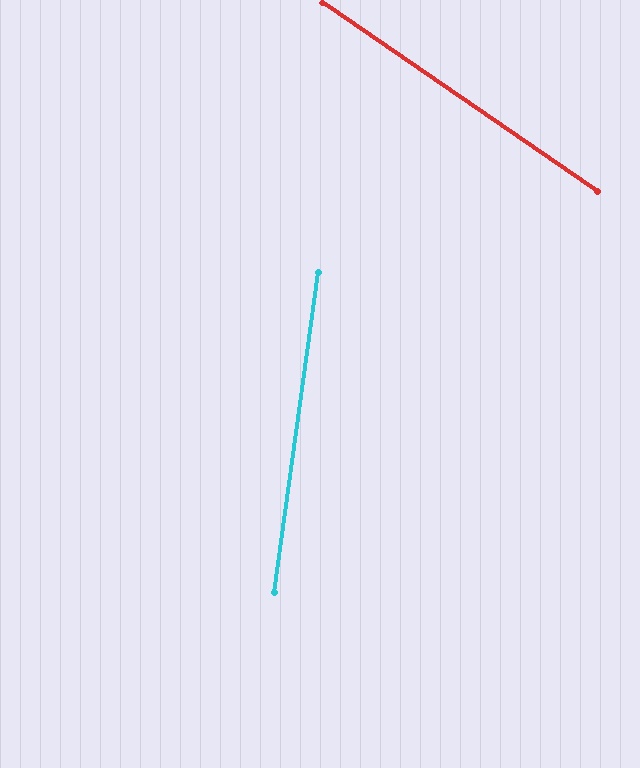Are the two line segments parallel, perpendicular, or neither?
Neither parallel nor perpendicular — they differ by about 63°.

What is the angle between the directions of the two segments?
Approximately 63 degrees.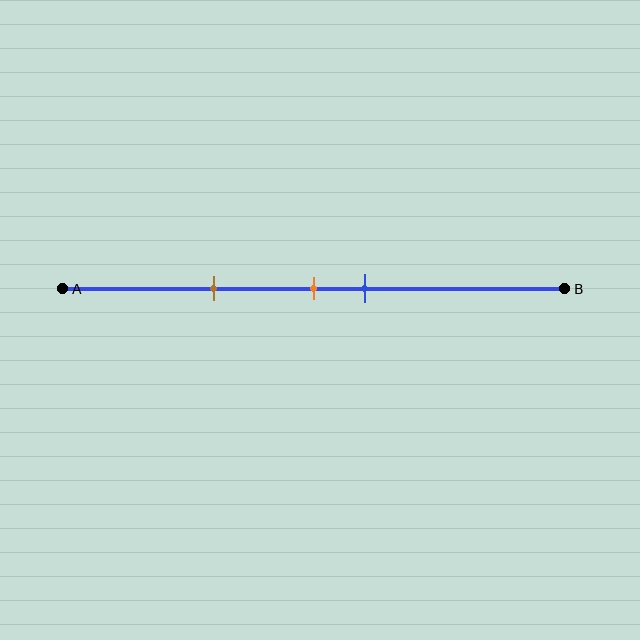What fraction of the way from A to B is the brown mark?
The brown mark is approximately 30% (0.3) of the way from A to B.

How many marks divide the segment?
There are 3 marks dividing the segment.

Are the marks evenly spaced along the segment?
No, the marks are not evenly spaced.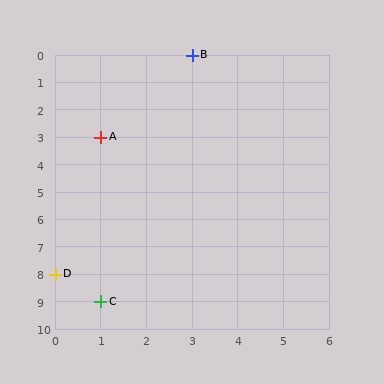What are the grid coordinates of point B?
Point B is at grid coordinates (3, 0).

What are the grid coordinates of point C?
Point C is at grid coordinates (1, 9).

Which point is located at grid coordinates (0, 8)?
Point D is at (0, 8).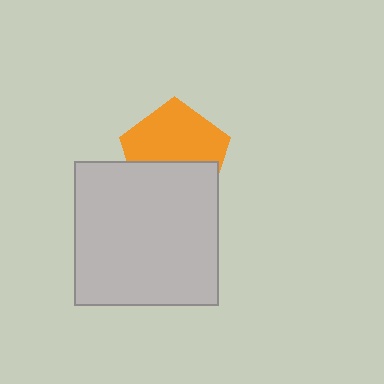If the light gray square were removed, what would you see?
You would see the complete orange pentagon.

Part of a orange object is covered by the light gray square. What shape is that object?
It is a pentagon.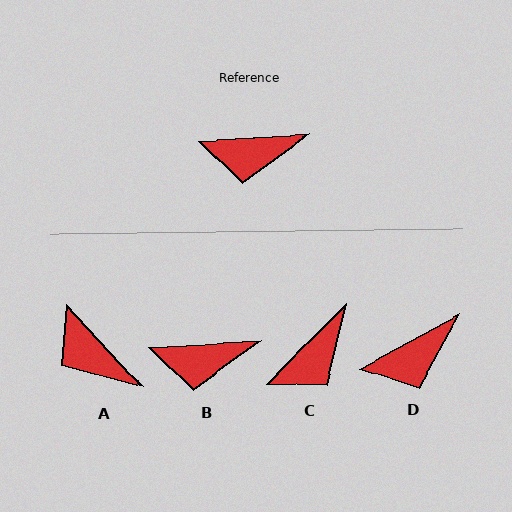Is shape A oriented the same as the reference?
No, it is off by about 51 degrees.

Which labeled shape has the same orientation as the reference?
B.